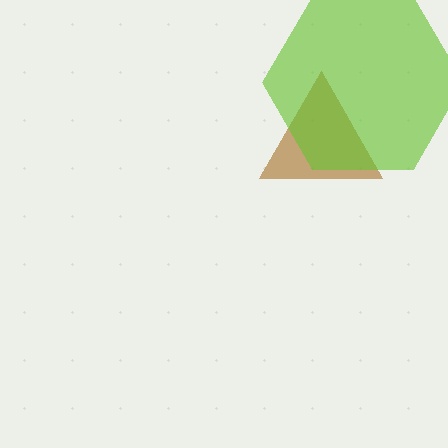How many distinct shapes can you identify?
There are 2 distinct shapes: a brown triangle, a lime hexagon.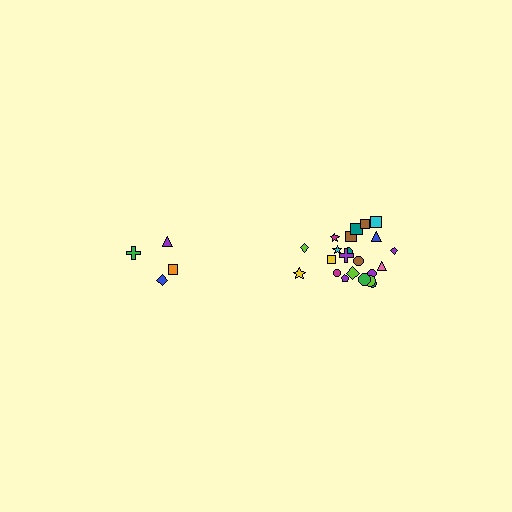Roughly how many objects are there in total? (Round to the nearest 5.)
Roughly 25 objects in total.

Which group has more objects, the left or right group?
The right group.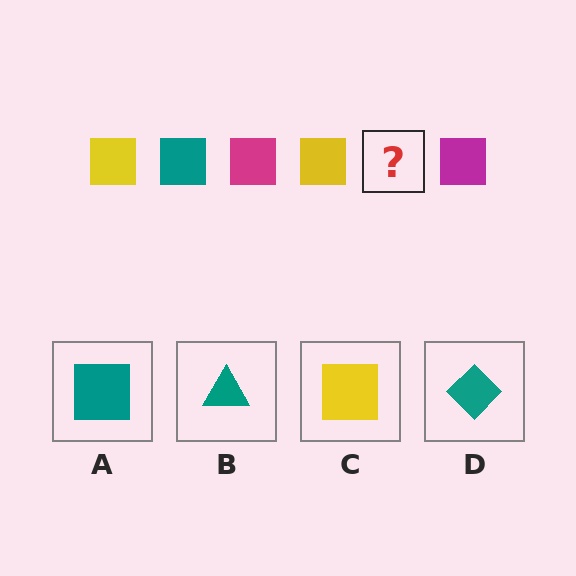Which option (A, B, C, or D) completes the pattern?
A.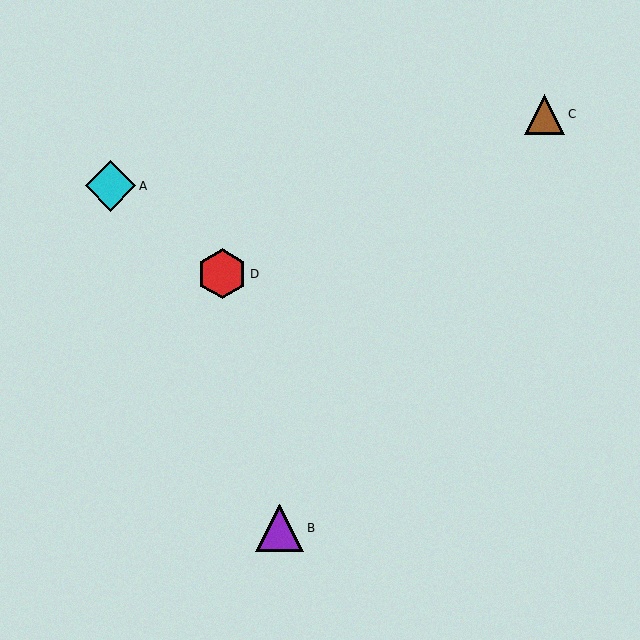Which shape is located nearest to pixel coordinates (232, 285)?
The red hexagon (labeled D) at (222, 274) is nearest to that location.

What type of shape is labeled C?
Shape C is a brown triangle.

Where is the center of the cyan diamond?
The center of the cyan diamond is at (111, 186).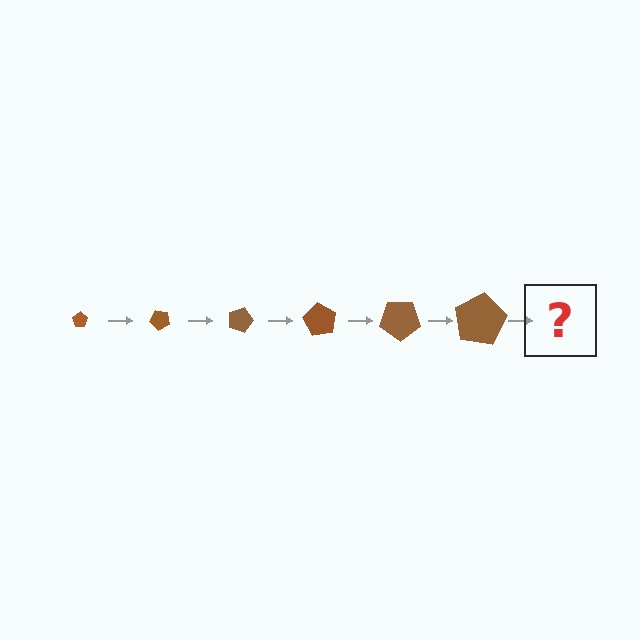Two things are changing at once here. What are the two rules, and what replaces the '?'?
The two rules are that the pentagon grows larger each step and it rotates 45 degrees each step. The '?' should be a pentagon, larger than the previous one and rotated 270 degrees from the start.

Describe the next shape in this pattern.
It should be a pentagon, larger than the previous one and rotated 270 degrees from the start.